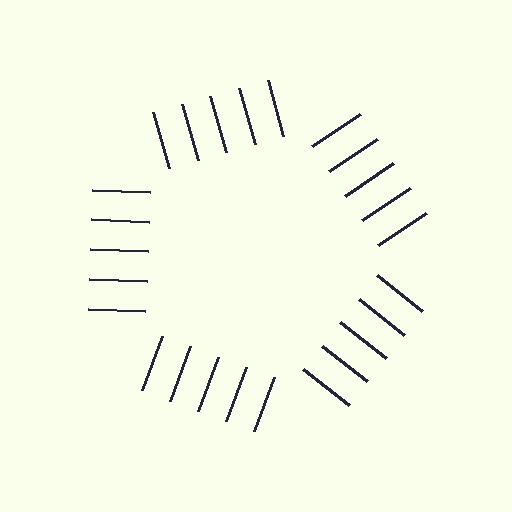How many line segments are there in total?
25 — 5 along each of the 5 edges.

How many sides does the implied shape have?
5 sides — the line-ends trace a pentagon.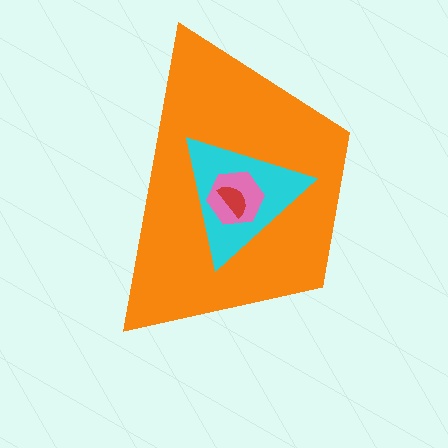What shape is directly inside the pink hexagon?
The red semicircle.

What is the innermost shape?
The red semicircle.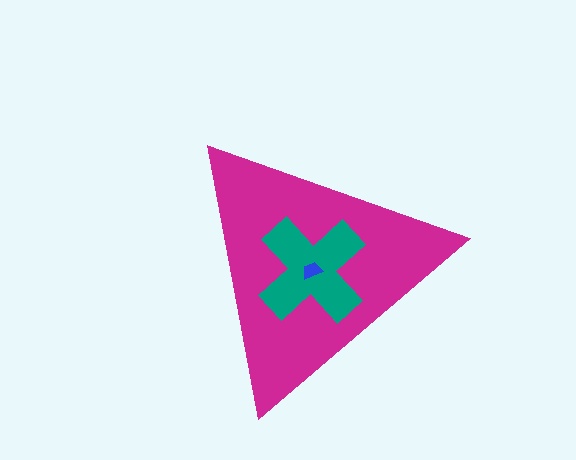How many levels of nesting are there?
3.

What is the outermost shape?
The magenta triangle.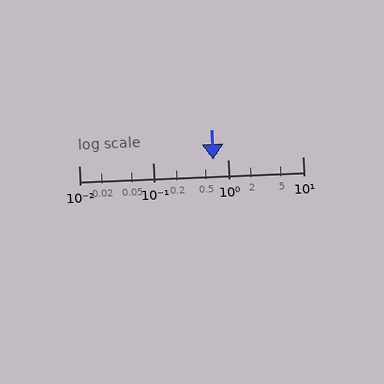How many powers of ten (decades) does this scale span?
The scale spans 3 decades, from 0.01 to 10.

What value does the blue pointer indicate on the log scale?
The pointer indicates approximately 0.63.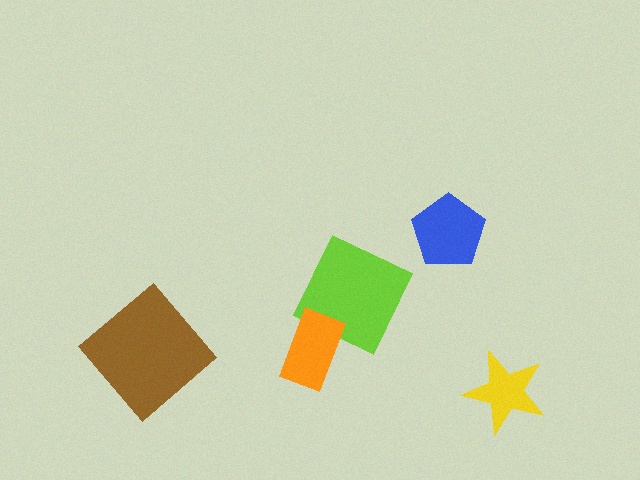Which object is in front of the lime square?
The orange rectangle is in front of the lime square.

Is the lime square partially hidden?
Yes, it is partially covered by another shape.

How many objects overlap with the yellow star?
0 objects overlap with the yellow star.